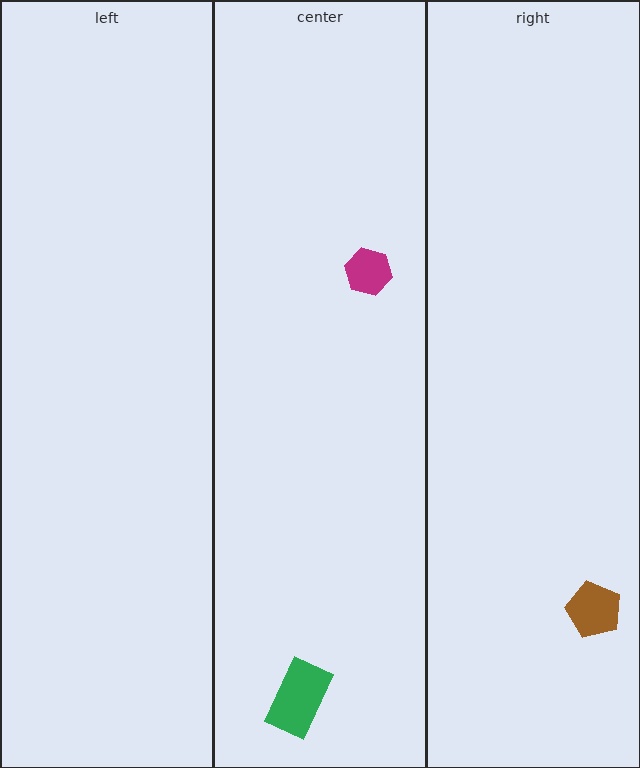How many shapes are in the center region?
2.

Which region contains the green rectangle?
The center region.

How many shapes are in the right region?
1.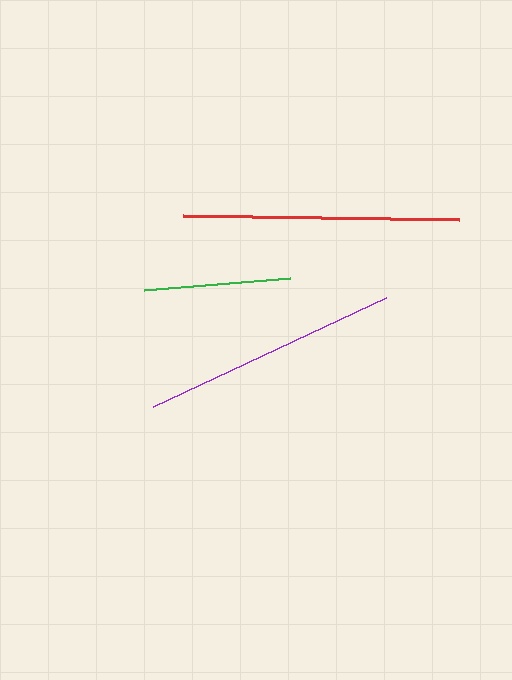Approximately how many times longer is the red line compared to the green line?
The red line is approximately 1.9 times the length of the green line.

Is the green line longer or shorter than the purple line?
The purple line is longer than the green line.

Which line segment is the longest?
The red line is the longest at approximately 276 pixels.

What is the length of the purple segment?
The purple segment is approximately 257 pixels long.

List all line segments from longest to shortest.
From longest to shortest: red, purple, green.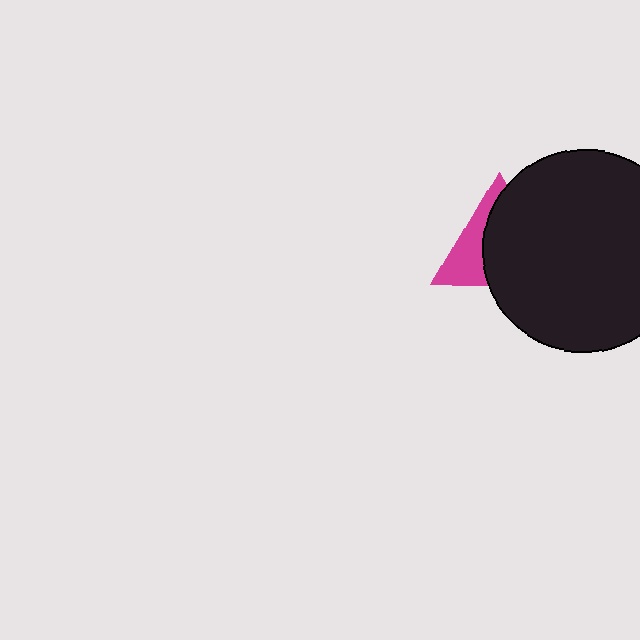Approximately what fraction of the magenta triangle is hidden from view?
Roughly 63% of the magenta triangle is hidden behind the black circle.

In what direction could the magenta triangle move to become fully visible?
The magenta triangle could move left. That would shift it out from behind the black circle entirely.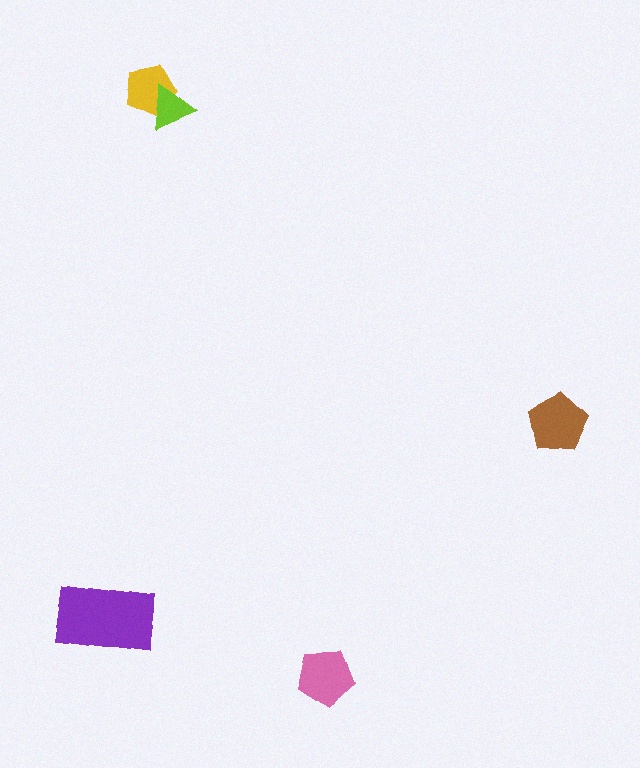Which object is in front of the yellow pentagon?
The lime triangle is in front of the yellow pentagon.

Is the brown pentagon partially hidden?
No, no other shape covers it.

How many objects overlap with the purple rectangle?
0 objects overlap with the purple rectangle.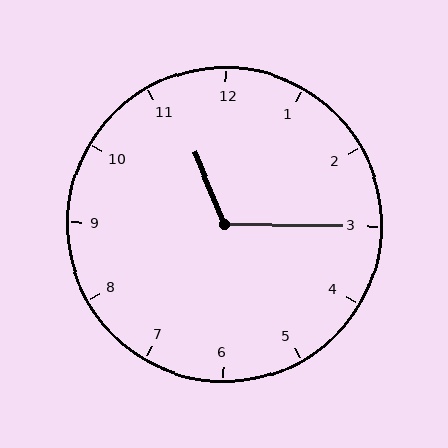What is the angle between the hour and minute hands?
Approximately 112 degrees.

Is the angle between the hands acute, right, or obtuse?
It is obtuse.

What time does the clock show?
11:15.